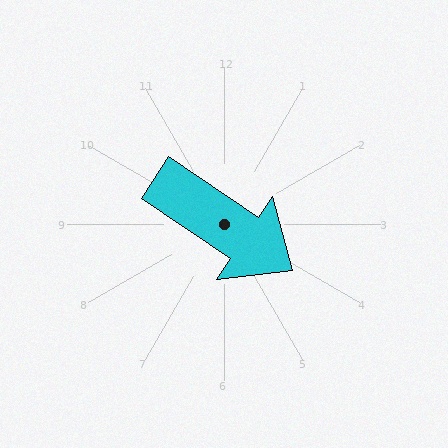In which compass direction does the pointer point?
Southeast.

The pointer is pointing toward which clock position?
Roughly 4 o'clock.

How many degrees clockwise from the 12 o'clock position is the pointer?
Approximately 124 degrees.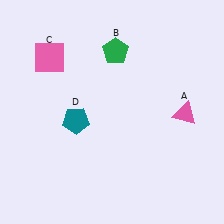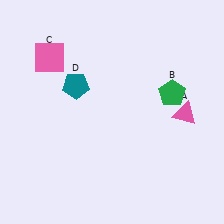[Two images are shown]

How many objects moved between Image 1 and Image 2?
2 objects moved between the two images.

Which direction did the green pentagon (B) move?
The green pentagon (B) moved right.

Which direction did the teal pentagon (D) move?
The teal pentagon (D) moved up.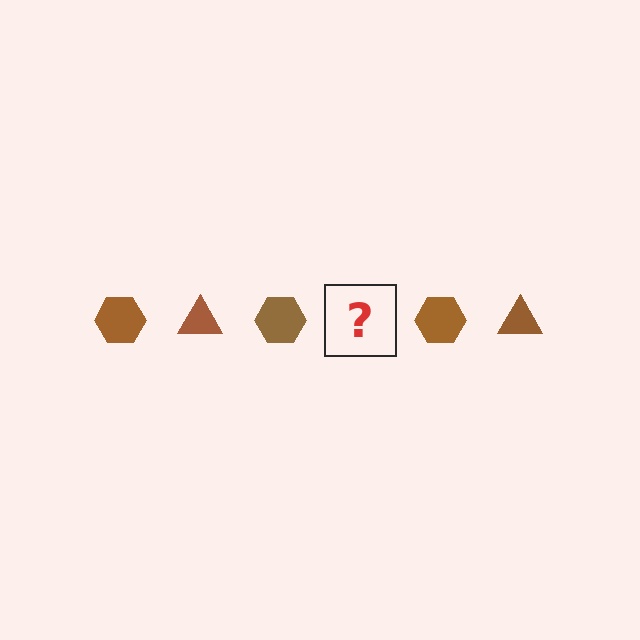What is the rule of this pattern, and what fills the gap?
The rule is that the pattern cycles through hexagon, triangle shapes in brown. The gap should be filled with a brown triangle.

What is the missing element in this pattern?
The missing element is a brown triangle.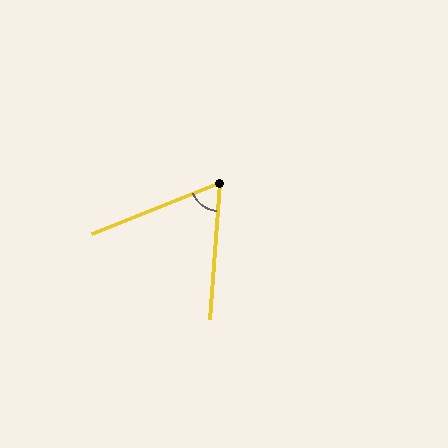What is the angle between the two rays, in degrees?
Approximately 64 degrees.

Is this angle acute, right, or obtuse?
It is acute.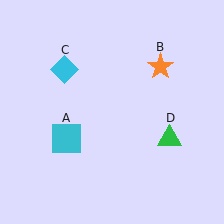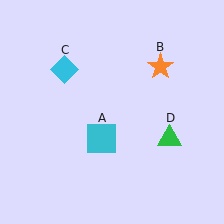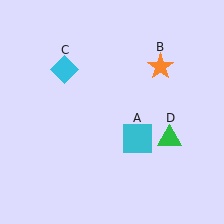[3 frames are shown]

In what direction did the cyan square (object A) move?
The cyan square (object A) moved right.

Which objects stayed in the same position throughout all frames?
Orange star (object B) and cyan diamond (object C) and green triangle (object D) remained stationary.